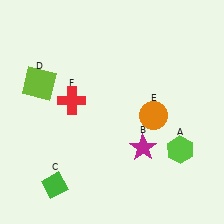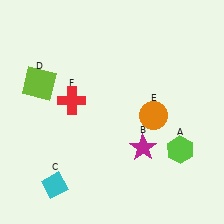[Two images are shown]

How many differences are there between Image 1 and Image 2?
There is 1 difference between the two images.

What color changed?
The diamond (C) changed from green in Image 1 to cyan in Image 2.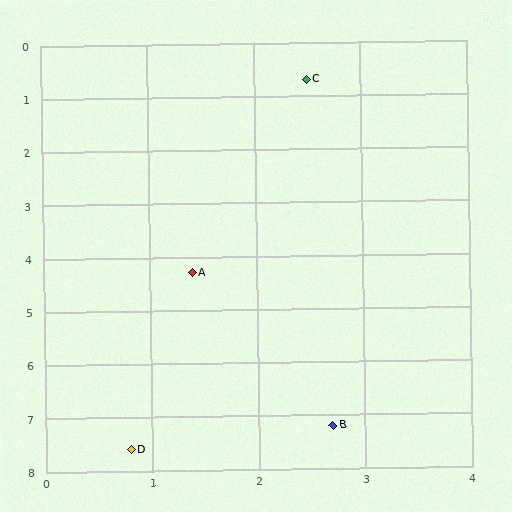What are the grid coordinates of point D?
Point D is at approximately (0.8, 7.6).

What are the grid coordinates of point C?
Point C is at approximately (2.5, 0.7).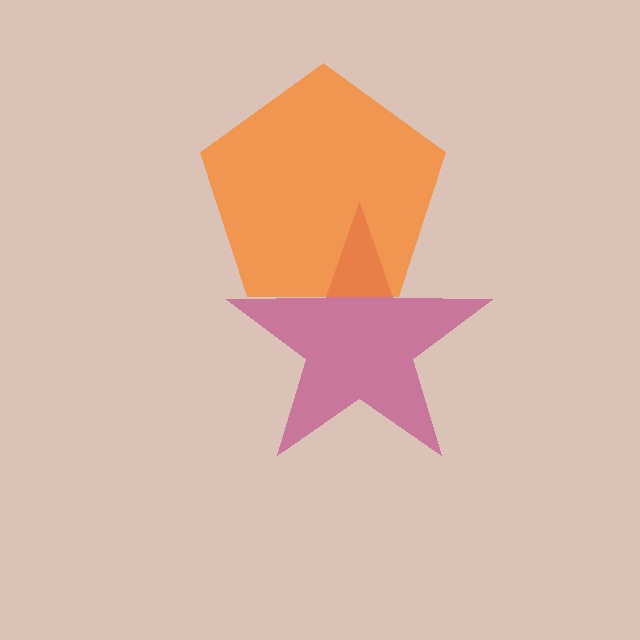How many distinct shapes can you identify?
There are 2 distinct shapes: a magenta star, an orange pentagon.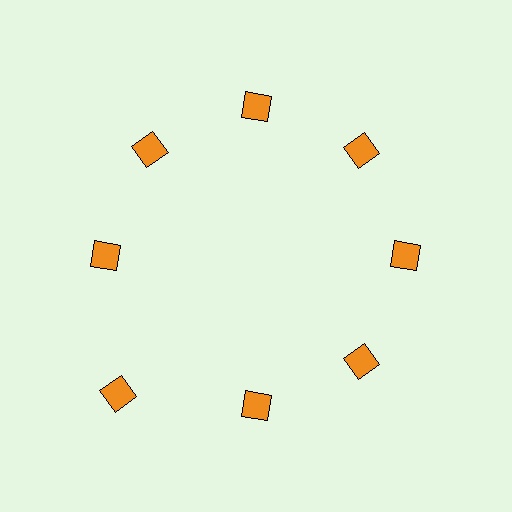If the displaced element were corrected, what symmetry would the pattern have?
It would have 8-fold rotational symmetry — the pattern would map onto itself every 45 degrees.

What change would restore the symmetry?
The symmetry would be restored by moving it inward, back onto the ring so that all 8 squares sit at equal angles and equal distance from the center.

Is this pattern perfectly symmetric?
No. The 8 orange squares are arranged in a ring, but one element near the 8 o'clock position is pushed outward from the center, breaking the 8-fold rotational symmetry.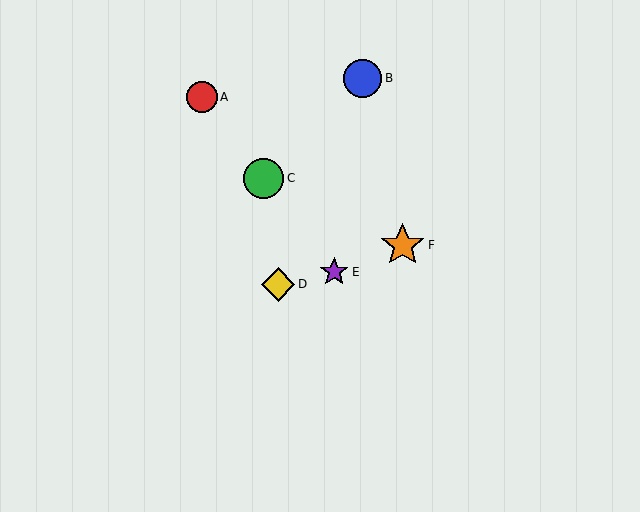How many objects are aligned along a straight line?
3 objects (A, C, E) are aligned along a straight line.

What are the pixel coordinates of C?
Object C is at (263, 178).